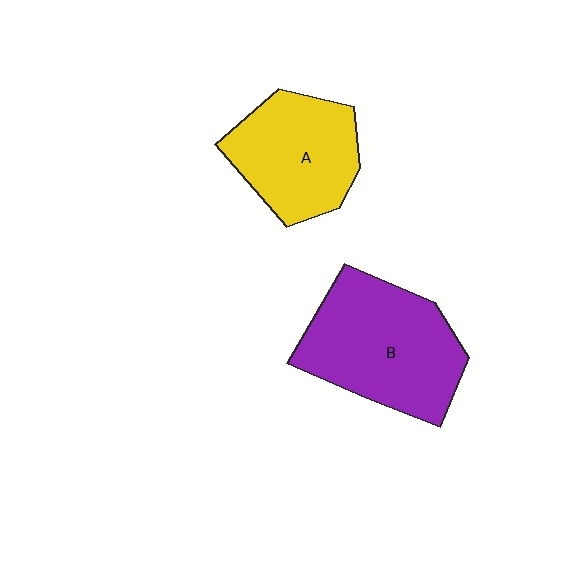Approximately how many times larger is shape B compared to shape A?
Approximately 1.3 times.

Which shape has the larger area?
Shape B (purple).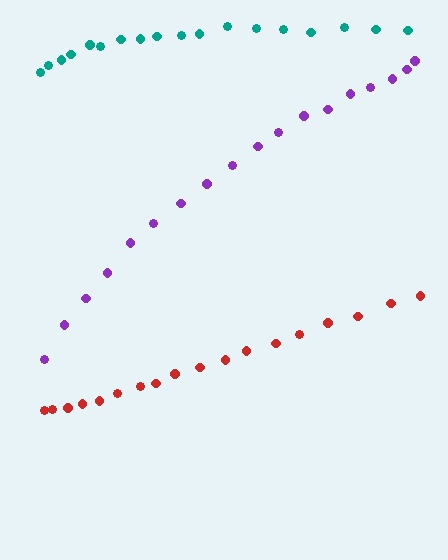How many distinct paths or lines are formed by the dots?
There are 3 distinct paths.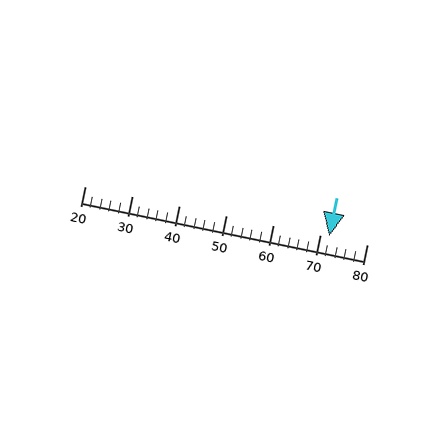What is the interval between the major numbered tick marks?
The major tick marks are spaced 10 units apart.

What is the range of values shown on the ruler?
The ruler shows values from 20 to 80.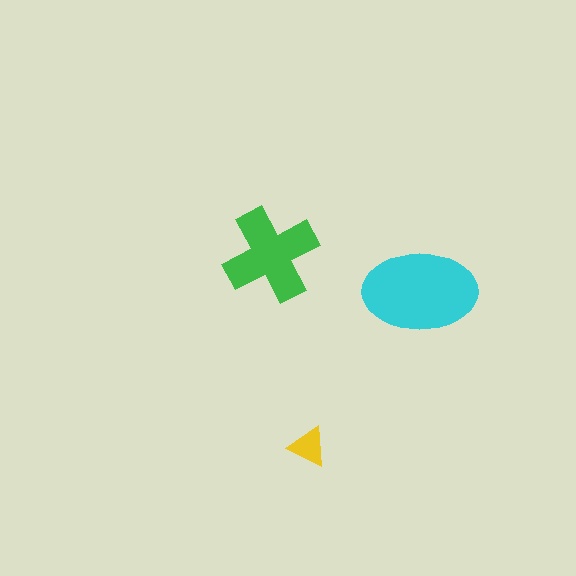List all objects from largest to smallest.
The cyan ellipse, the green cross, the yellow triangle.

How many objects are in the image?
There are 3 objects in the image.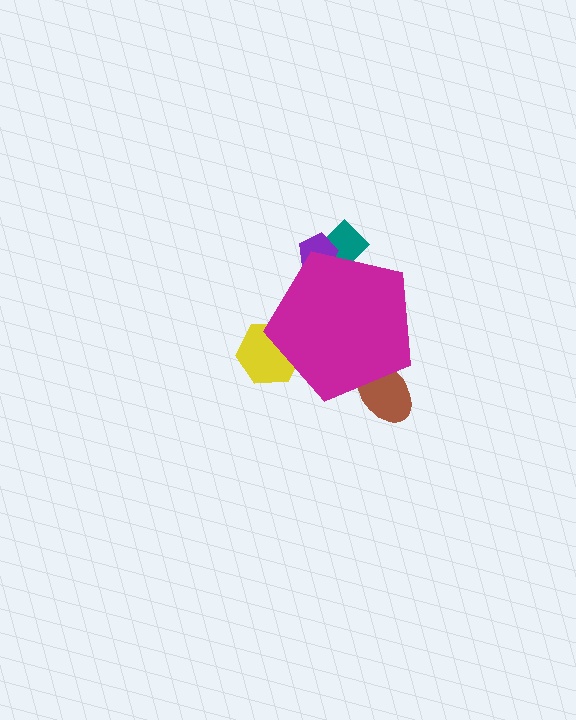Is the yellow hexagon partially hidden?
Yes, the yellow hexagon is partially hidden behind the magenta pentagon.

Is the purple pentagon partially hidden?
Yes, the purple pentagon is partially hidden behind the magenta pentagon.